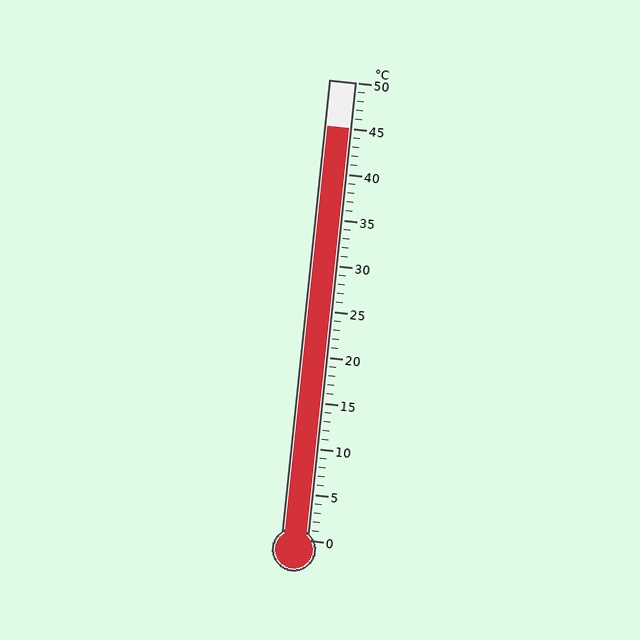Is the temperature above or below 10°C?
The temperature is above 10°C.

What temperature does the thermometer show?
The thermometer shows approximately 45°C.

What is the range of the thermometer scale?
The thermometer scale ranges from 0°C to 50°C.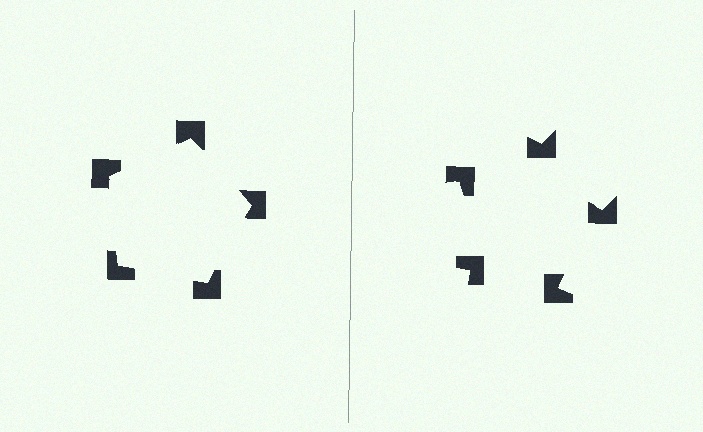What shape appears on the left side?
An illusory pentagon.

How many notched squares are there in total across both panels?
10 — 5 on each side.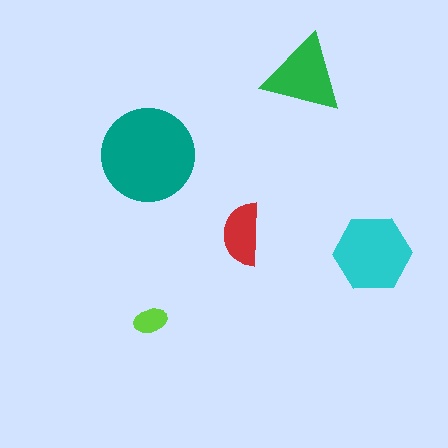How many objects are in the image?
There are 5 objects in the image.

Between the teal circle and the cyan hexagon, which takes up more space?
The teal circle.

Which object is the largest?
The teal circle.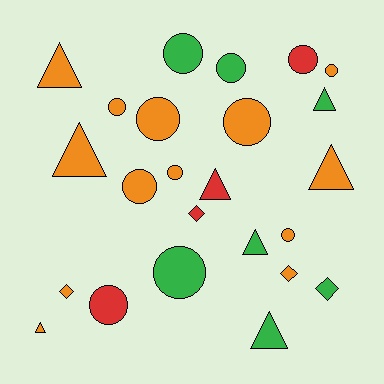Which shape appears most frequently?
Circle, with 12 objects.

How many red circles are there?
There are 2 red circles.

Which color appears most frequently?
Orange, with 13 objects.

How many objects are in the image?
There are 24 objects.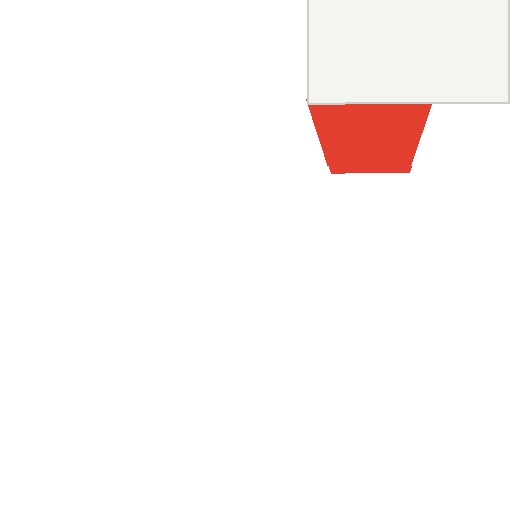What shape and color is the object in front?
The object in front is a white rectangle.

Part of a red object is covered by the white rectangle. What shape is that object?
It is a pentagon.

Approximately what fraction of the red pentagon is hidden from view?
Roughly 35% of the red pentagon is hidden behind the white rectangle.